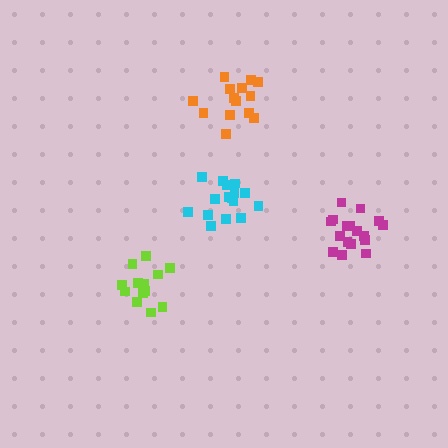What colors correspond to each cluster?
The clusters are colored: orange, magenta, lime, cyan.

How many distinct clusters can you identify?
There are 4 distinct clusters.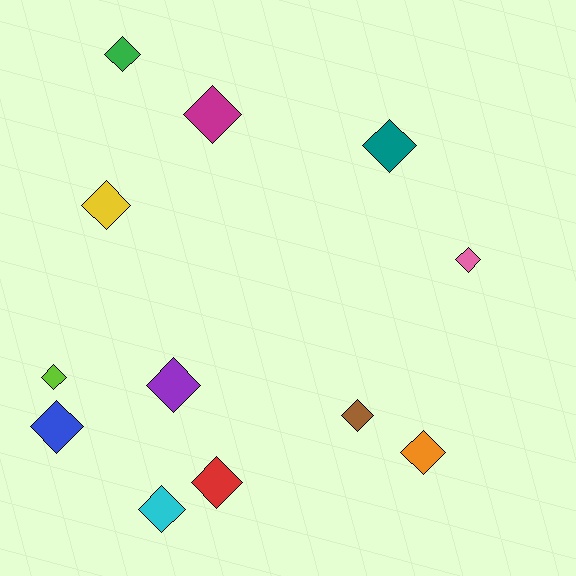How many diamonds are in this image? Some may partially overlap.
There are 12 diamonds.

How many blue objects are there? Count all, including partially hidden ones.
There is 1 blue object.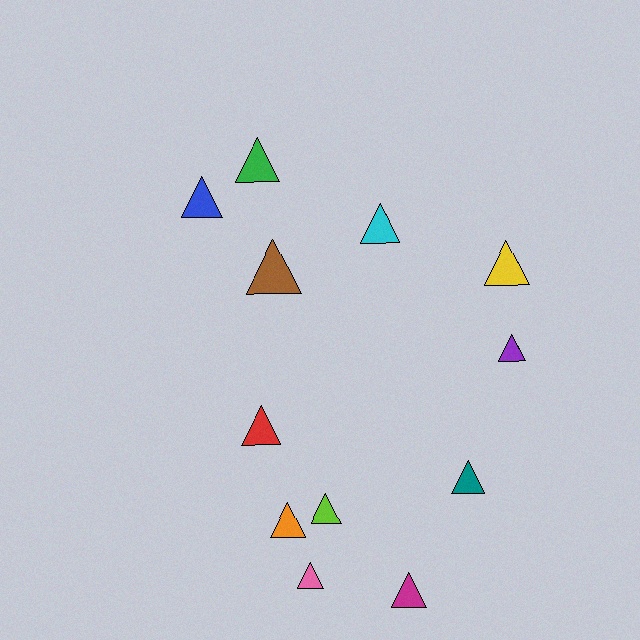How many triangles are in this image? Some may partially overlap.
There are 12 triangles.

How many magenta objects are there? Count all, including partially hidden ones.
There is 1 magenta object.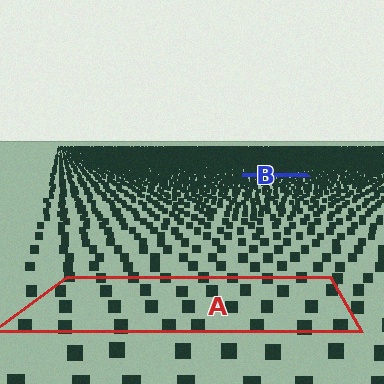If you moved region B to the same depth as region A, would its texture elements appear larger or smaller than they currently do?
They would appear larger. At a closer depth, the same texture elements are projected at a bigger on-screen size.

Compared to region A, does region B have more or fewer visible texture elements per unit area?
Region B has more texture elements per unit area — they are packed more densely because it is farther away.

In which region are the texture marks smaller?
The texture marks are smaller in region B, because it is farther away.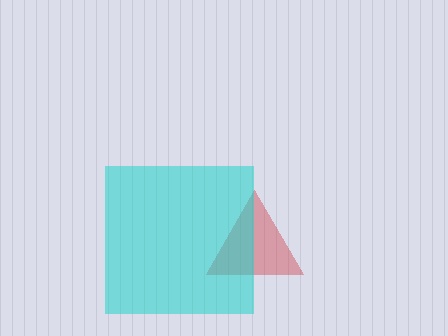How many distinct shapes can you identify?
There are 2 distinct shapes: a red triangle, a cyan square.